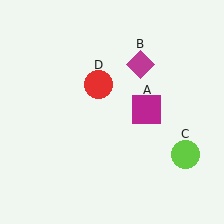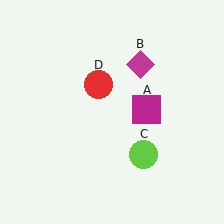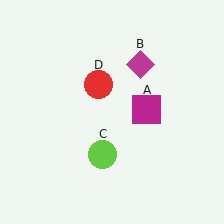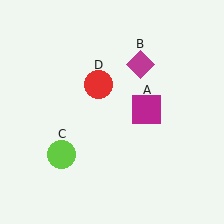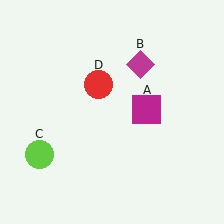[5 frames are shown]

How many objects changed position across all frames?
1 object changed position: lime circle (object C).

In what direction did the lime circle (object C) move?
The lime circle (object C) moved left.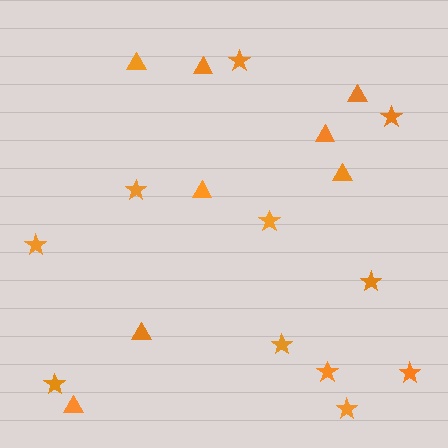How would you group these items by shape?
There are 2 groups: one group of stars (11) and one group of triangles (8).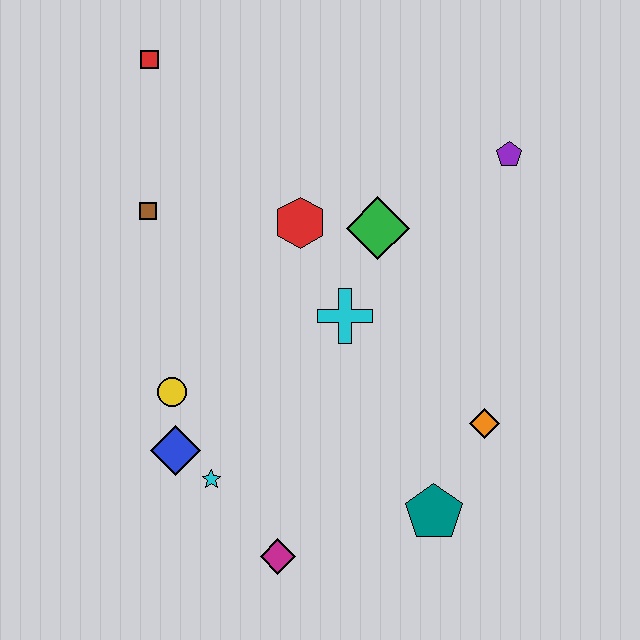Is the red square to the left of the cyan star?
Yes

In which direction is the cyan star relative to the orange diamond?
The cyan star is to the left of the orange diamond.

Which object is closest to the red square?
The brown square is closest to the red square.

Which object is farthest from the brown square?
The teal pentagon is farthest from the brown square.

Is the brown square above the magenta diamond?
Yes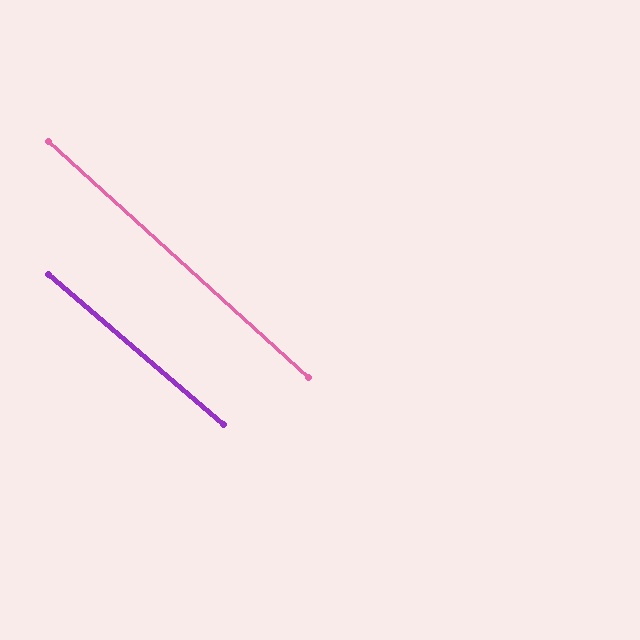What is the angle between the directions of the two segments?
Approximately 2 degrees.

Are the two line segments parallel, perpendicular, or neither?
Parallel — their directions differ by only 1.7°.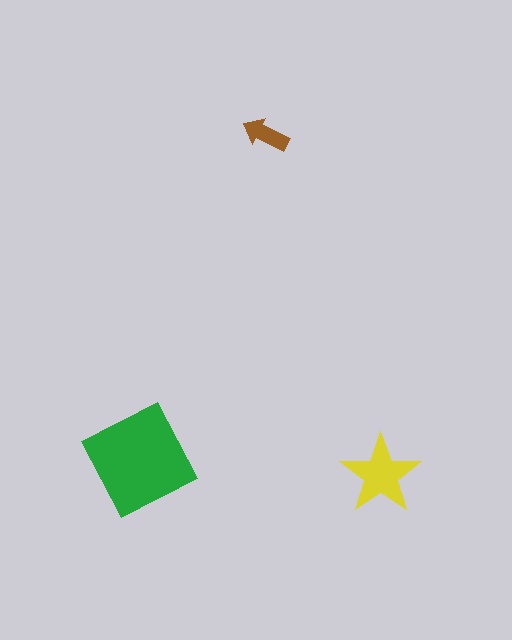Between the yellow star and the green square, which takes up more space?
The green square.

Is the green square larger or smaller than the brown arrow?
Larger.